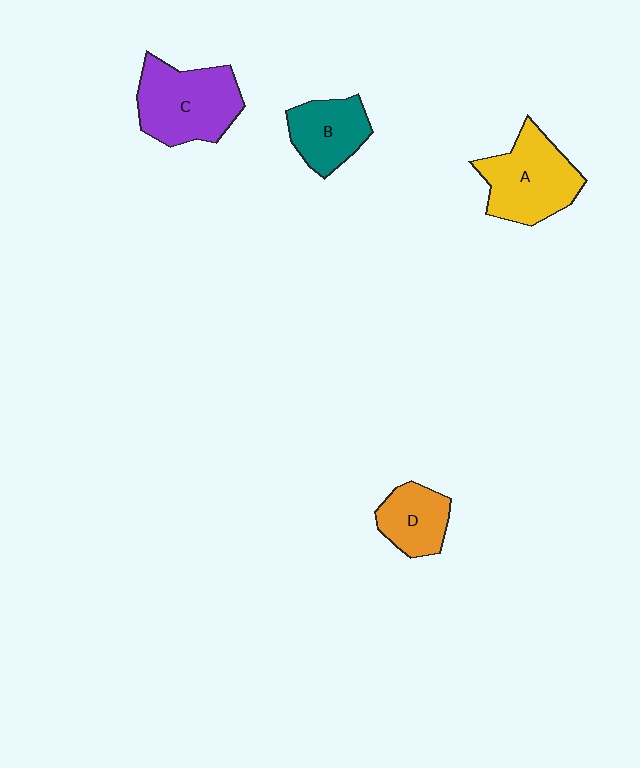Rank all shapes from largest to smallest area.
From largest to smallest: C (purple), A (yellow), B (teal), D (orange).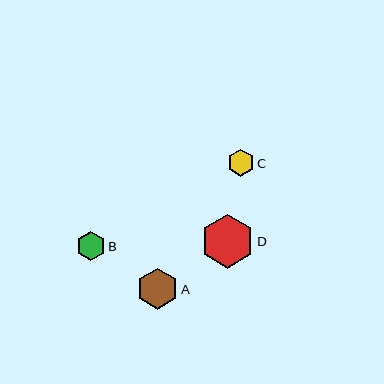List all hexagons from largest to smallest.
From largest to smallest: D, A, B, C.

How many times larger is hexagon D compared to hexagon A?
Hexagon D is approximately 1.3 times the size of hexagon A.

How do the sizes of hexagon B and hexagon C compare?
Hexagon B and hexagon C are approximately the same size.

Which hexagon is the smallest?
Hexagon C is the smallest with a size of approximately 27 pixels.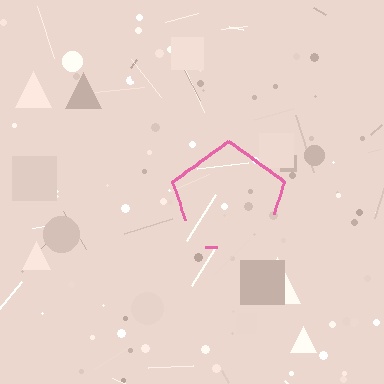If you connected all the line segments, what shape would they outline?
They would outline a pentagon.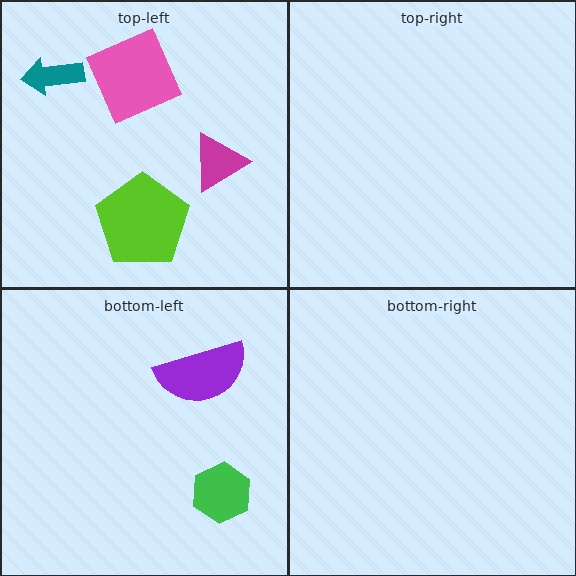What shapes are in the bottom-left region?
The green hexagon, the purple semicircle.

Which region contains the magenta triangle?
The top-left region.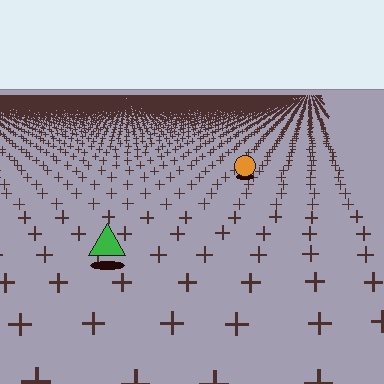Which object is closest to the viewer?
The green triangle is closest. The texture marks near it are larger and more spread out.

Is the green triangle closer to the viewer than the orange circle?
Yes. The green triangle is closer — you can tell from the texture gradient: the ground texture is coarser near it.